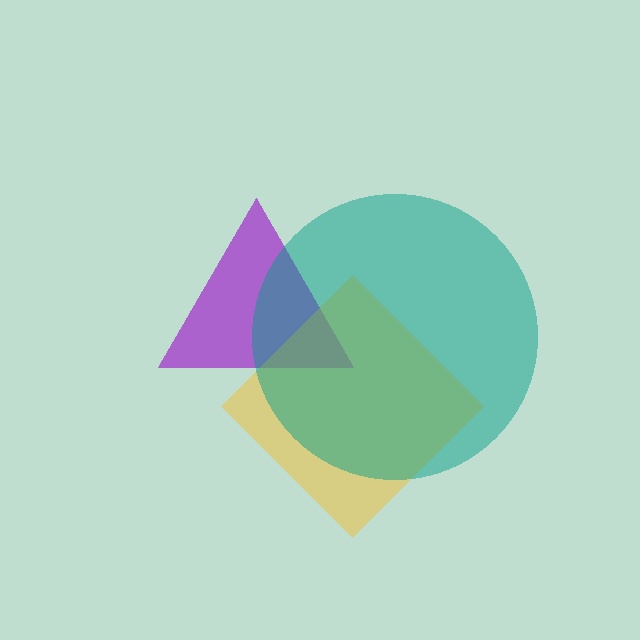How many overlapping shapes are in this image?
There are 3 overlapping shapes in the image.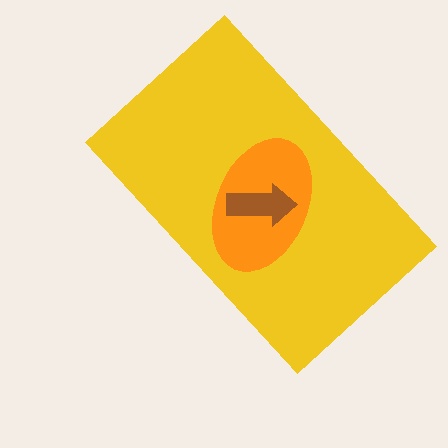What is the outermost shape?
The yellow rectangle.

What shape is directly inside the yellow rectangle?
The orange ellipse.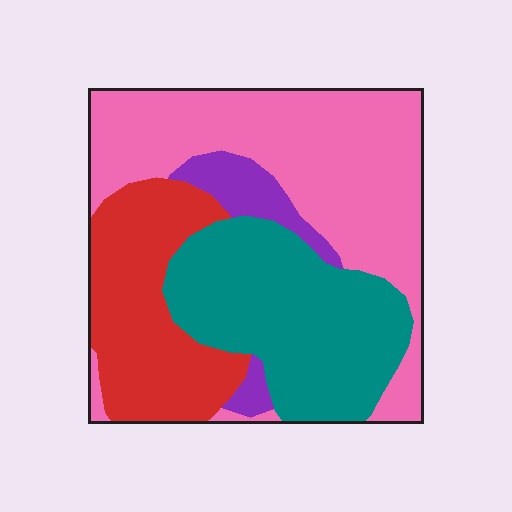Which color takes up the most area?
Pink, at roughly 40%.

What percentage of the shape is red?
Red takes up about one quarter (1/4) of the shape.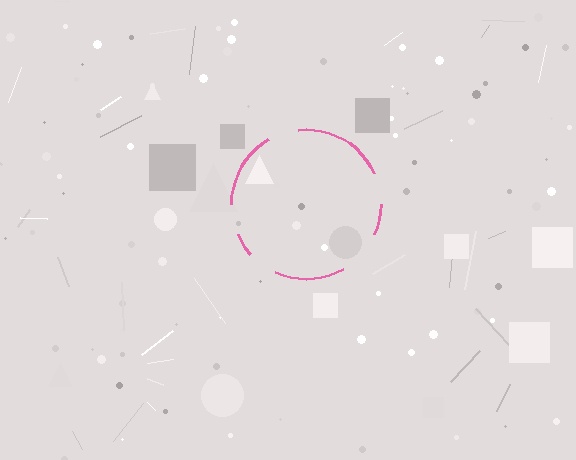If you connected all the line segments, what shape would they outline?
They would outline a circle.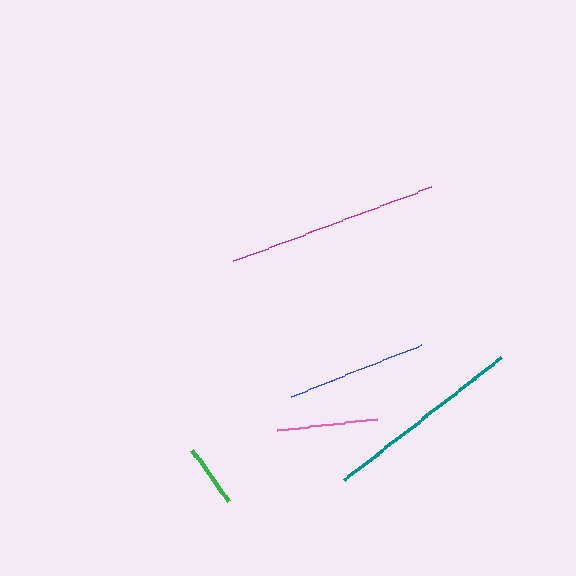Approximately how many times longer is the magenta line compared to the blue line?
The magenta line is approximately 1.5 times the length of the blue line.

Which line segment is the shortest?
The green line is the shortest at approximately 62 pixels.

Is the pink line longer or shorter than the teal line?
The teal line is longer than the pink line.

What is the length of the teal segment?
The teal segment is approximately 198 pixels long.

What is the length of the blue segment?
The blue segment is approximately 139 pixels long.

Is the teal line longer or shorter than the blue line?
The teal line is longer than the blue line.